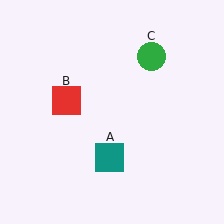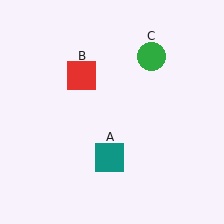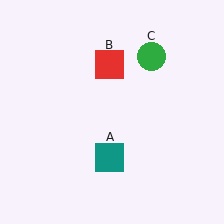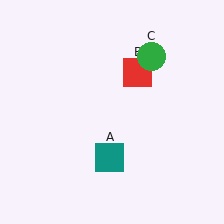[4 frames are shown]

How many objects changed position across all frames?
1 object changed position: red square (object B).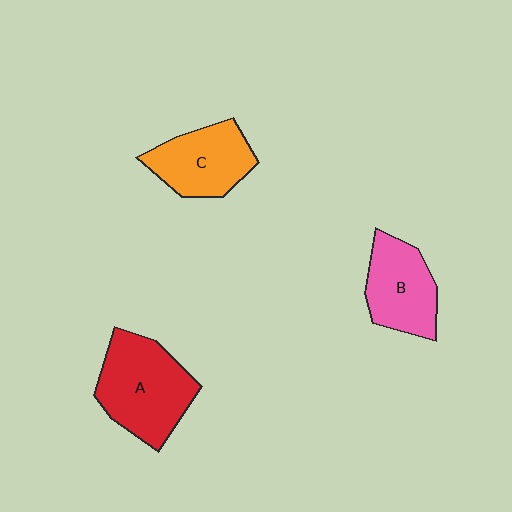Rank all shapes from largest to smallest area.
From largest to smallest: A (red), C (orange), B (pink).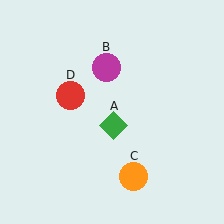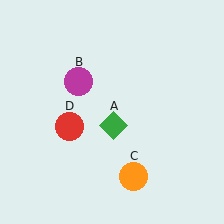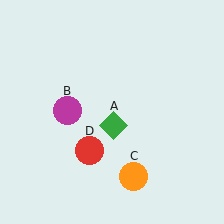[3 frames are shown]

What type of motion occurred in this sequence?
The magenta circle (object B), red circle (object D) rotated counterclockwise around the center of the scene.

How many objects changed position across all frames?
2 objects changed position: magenta circle (object B), red circle (object D).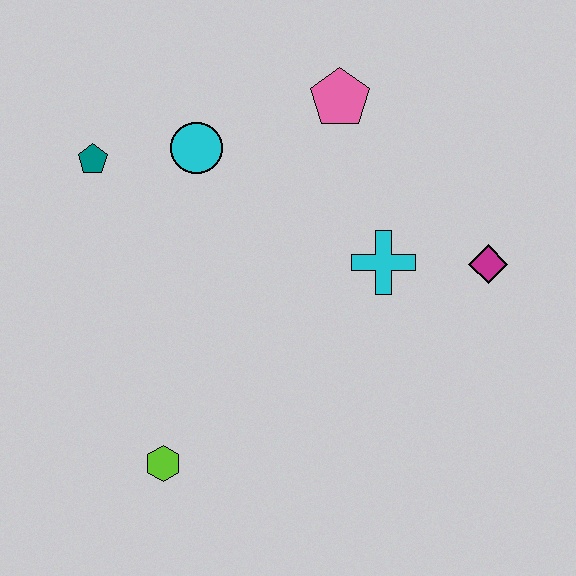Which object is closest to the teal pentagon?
The cyan circle is closest to the teal pentagon.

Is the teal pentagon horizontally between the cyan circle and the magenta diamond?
No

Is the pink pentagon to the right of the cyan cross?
No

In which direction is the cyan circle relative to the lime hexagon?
The cyan circle is above the lime hexagon.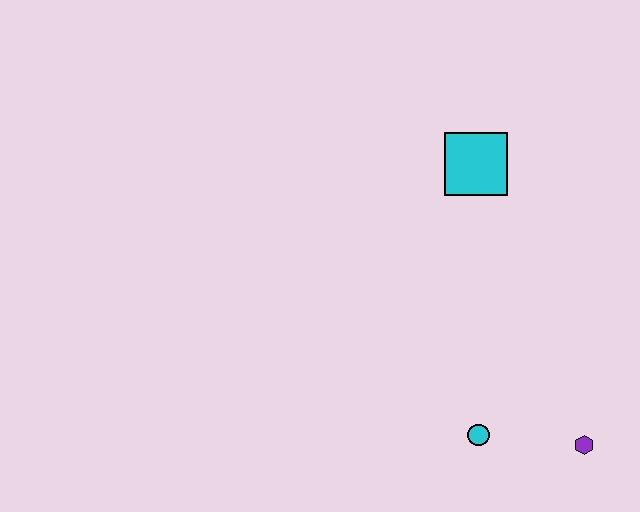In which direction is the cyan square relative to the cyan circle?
The cyan square is above the cyan circle.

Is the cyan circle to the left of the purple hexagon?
Yes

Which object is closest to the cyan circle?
The purple hexagon is closest to the cyan circle.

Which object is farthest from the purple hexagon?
The cyan square is farthest from the purple hexagon.